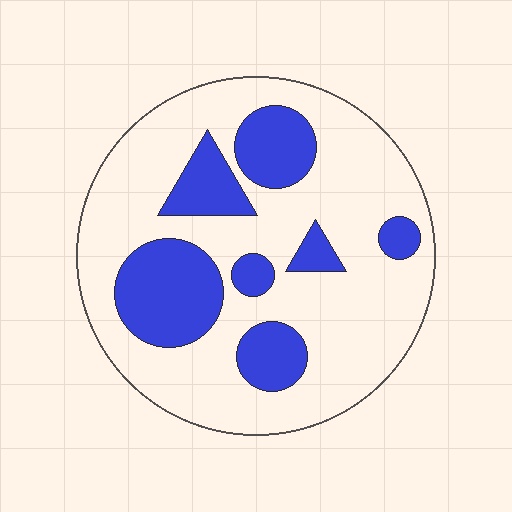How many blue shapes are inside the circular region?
7.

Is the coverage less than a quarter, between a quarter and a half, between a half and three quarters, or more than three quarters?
Between a quarter and a half.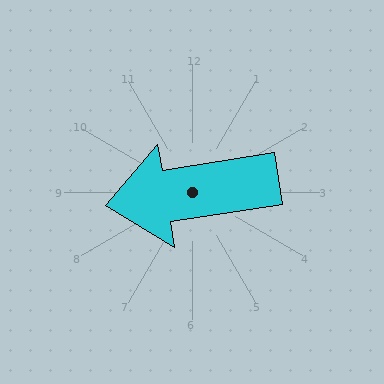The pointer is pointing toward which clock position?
Roughly 9 o'clock.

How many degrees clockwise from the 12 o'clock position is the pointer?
Approximately 261 degrees.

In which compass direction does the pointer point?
West.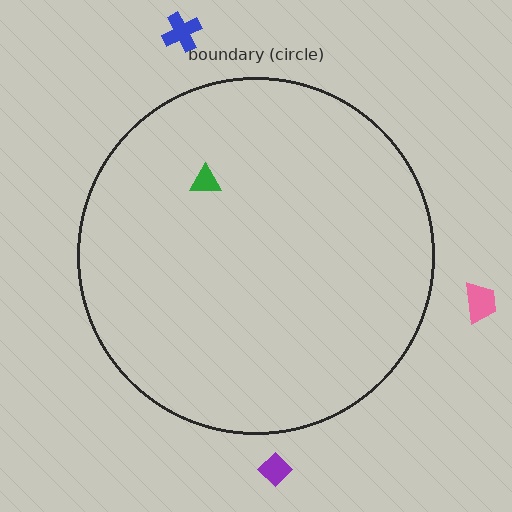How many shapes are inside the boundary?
1 inside, 3 outside.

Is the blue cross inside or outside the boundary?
Outside.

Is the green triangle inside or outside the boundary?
Inside.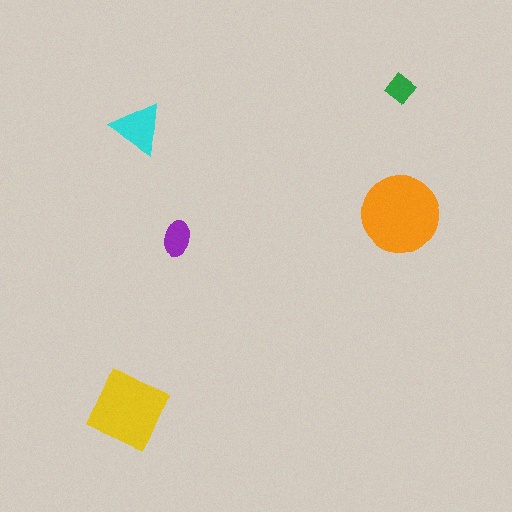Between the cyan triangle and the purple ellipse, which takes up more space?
The cyan triangle.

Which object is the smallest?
The green diamond.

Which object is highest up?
The green diamond is topmost.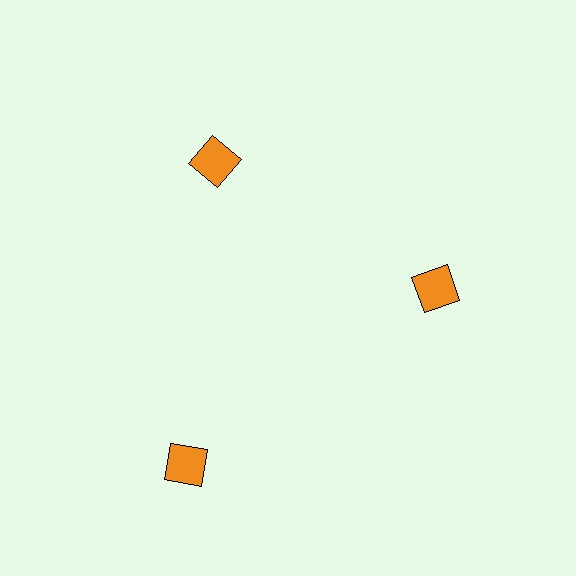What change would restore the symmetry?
The symmetry would be restored by moving it inward, back onto the ring so that all 3 squares sit at equal angles and equal distance from the center.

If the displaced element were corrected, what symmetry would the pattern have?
It would have 3-fold rotational symmetry — the pattern would map onto itself every 120 degrees.